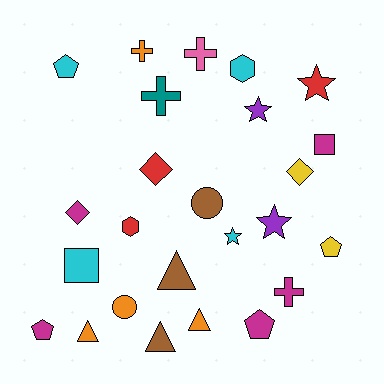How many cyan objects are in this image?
There are 4 cyan objects.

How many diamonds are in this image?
There are 3 diamonds.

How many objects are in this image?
There are 25 objects.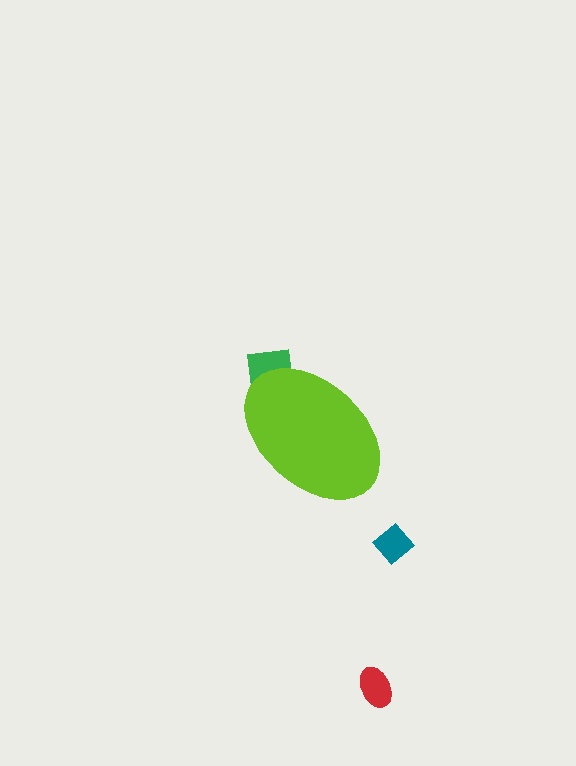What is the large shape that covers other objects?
A lime ellipse.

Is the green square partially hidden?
Yes, the green square is partially hidden behind the lime ellipse.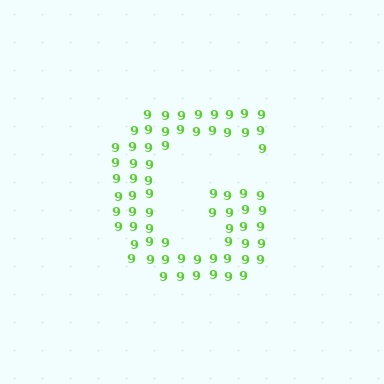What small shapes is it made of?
It is made of small digit 9's.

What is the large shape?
The large shape is the letter G.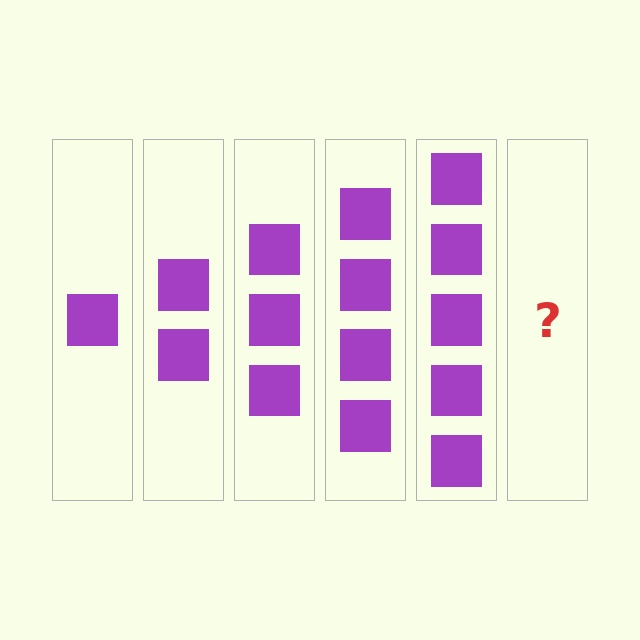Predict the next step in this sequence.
The next step is 6 squares.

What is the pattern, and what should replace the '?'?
The pattern is that each step adds one more square. The '?' should be 6 squares.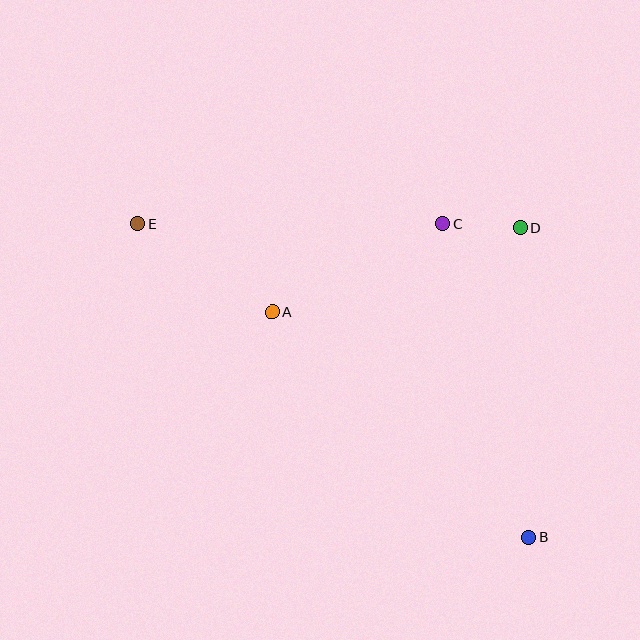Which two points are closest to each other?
Points C and D are closest to each other.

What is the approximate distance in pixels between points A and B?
The distance between A and B is approximately 341 pixels.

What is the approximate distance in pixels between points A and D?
The distance between A and D is approximately 262 pixels.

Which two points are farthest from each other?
Points B and E are farthest from each other.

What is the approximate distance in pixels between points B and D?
The distance between B and D is approximately 309 pixels.